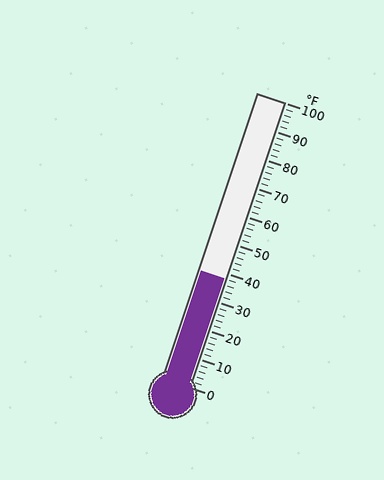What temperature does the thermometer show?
The thermometer shows approximately 38°F.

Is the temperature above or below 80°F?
The temperature is below 80°F.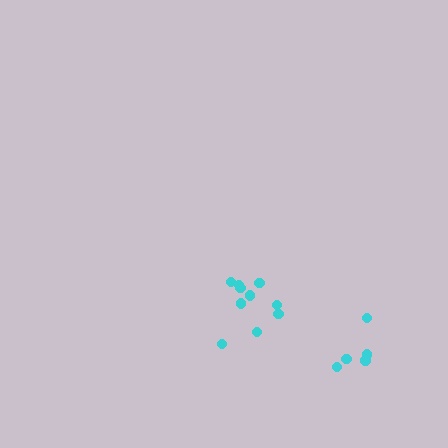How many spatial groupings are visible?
There are 2 spatial groupings.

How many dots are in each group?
Group 1: 10 dots, Group 2: 5 dots (15 total).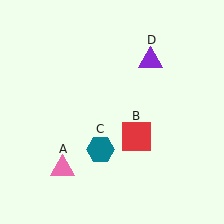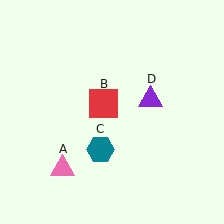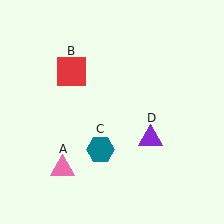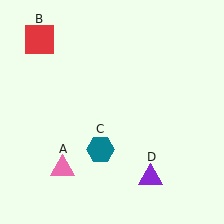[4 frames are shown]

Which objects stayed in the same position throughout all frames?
Pink triangle (object A) and teal hexagon (object C) remained stationary.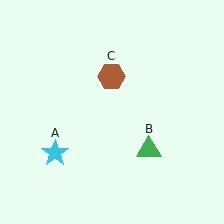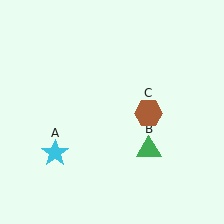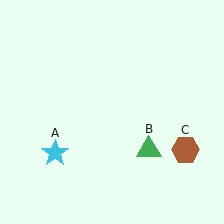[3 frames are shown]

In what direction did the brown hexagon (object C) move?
The brown hexagon (object C) moved down and to the right.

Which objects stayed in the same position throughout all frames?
Cyan star (object A) and green triangle (object B) remained stationary.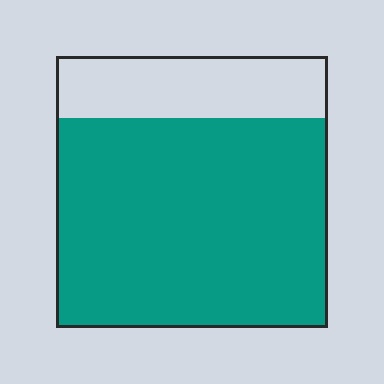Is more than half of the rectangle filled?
Yes.